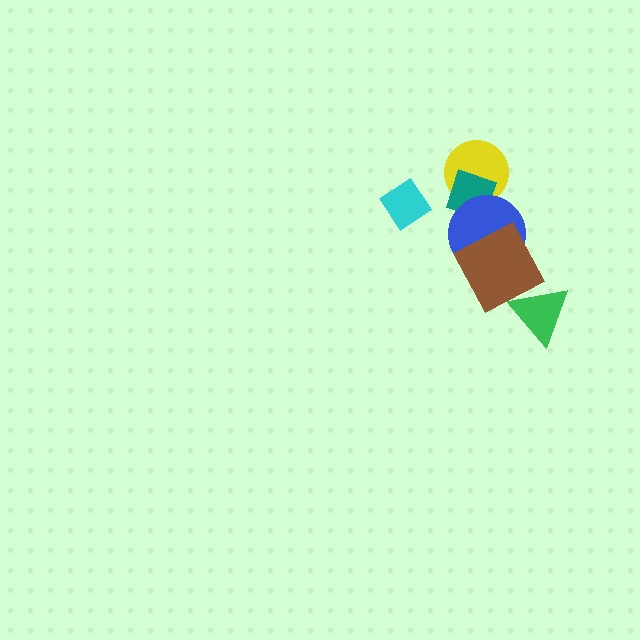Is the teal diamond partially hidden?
Yes, it is partially covered by another shape.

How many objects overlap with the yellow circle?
2 objects overlap with the yellow circle.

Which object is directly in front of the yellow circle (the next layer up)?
The teal diamond is directly in front of the yellow circle.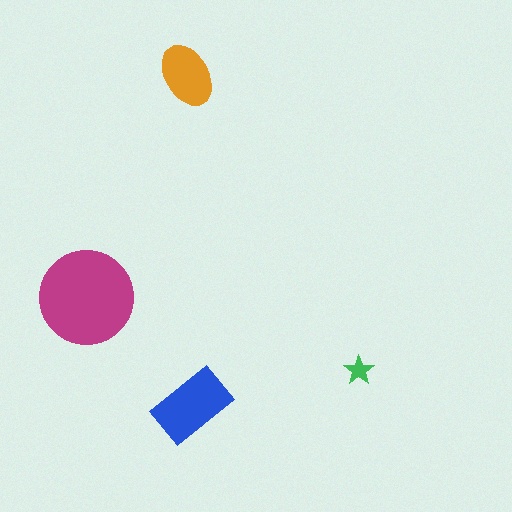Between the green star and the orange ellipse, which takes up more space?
The orange ellipse.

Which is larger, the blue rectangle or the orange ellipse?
The blue rectangle.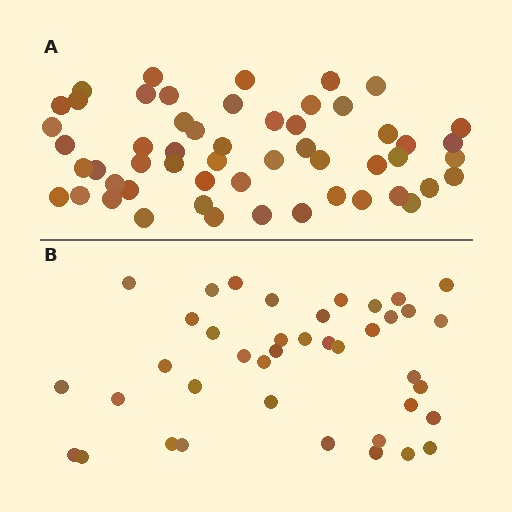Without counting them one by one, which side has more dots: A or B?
Region A (the top region) has more dots.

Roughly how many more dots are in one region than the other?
Region A has approximately 15 more dots than region B.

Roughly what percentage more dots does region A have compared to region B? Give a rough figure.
About 35% more.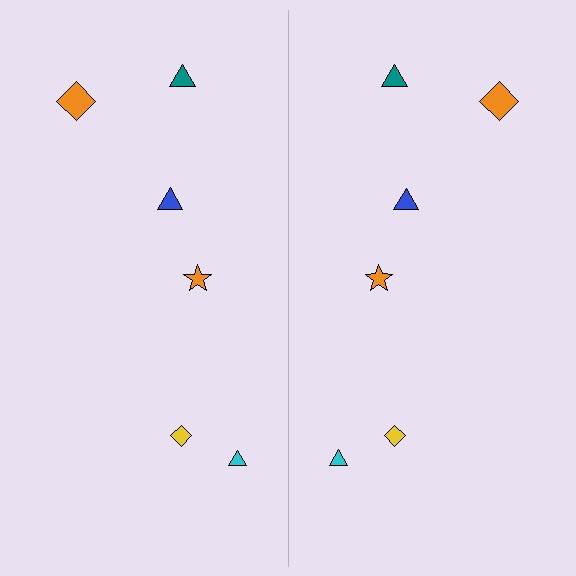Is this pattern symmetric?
Yes, this pattern has bilateral (reflection) symmetry.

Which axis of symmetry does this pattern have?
The pattern has a vertical axis of symmetry running through the center of the image.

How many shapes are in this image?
There are 12 shapes in this image.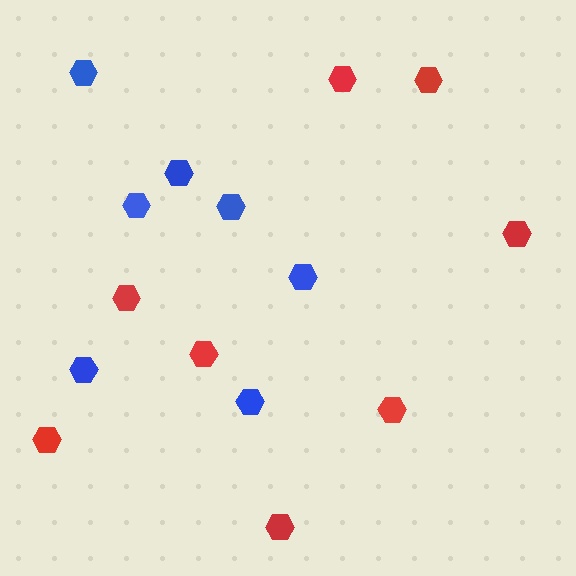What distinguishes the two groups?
There are 2 groups: one group of red hexagons (8) and one group of blue hexagons (7).